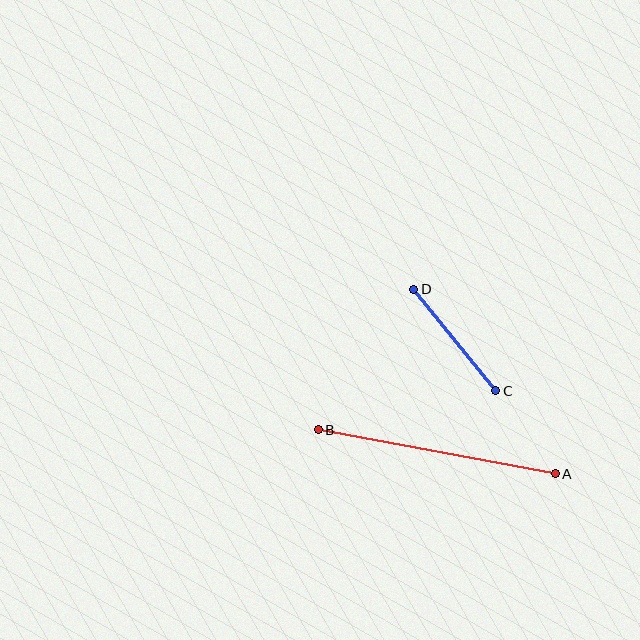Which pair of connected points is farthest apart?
Points A and B are farthest apart.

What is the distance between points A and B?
The distance is approximately 241 pixels.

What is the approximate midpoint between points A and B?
The midpoint is at approximately (437, 452) pixels.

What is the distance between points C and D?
The distance is approximately 131 pixels.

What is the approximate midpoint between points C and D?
The midpoint is at approximately (455, 340) pixels.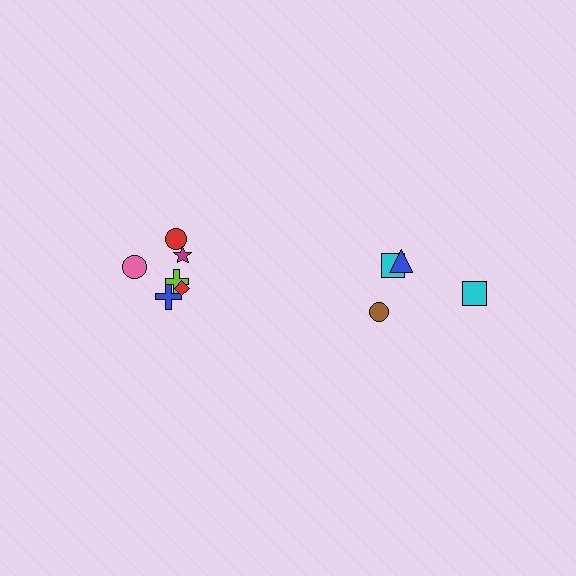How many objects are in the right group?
There are 4 objects.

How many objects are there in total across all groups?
There are 10 objects.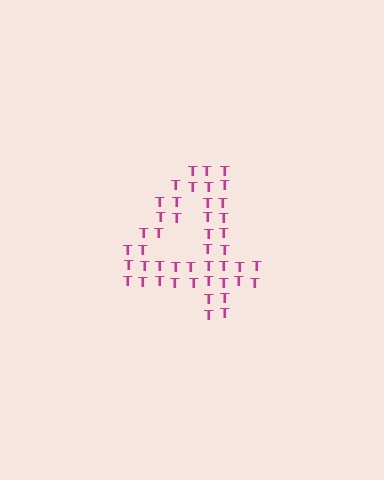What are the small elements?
The small elements are letter T's.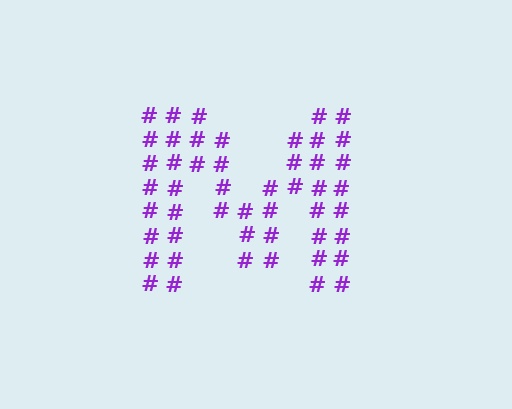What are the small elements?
The small elements are hash symbols.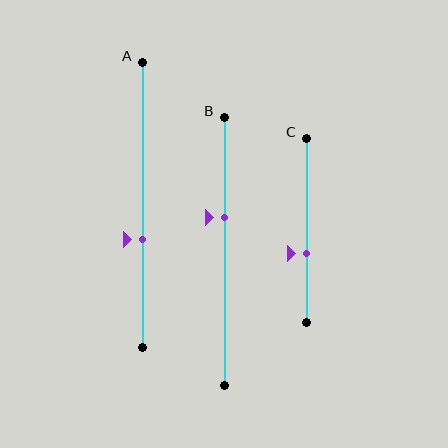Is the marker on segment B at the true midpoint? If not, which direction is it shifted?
No, the marker on segment B is shifted upward by about 13% of the segment length.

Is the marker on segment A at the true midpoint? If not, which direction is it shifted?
No, the marker on segment A is shifted downward by about 12% of the segment length.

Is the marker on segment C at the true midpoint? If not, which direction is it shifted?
No, the marker on segment C is shifted downward by about 13% of the segment length.